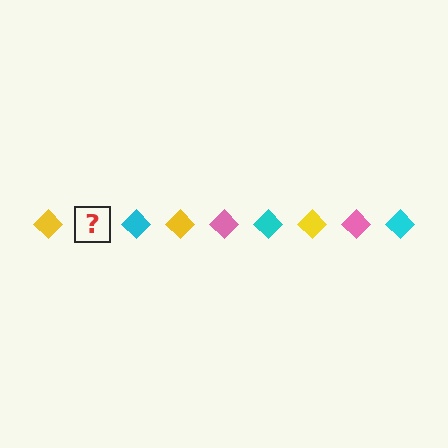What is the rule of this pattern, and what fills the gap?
The rule is that the pattern cycles through yellow, pink, cyan diamonds. The gap should be filled with a pink diamond.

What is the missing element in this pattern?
The missing element is a pink diamond.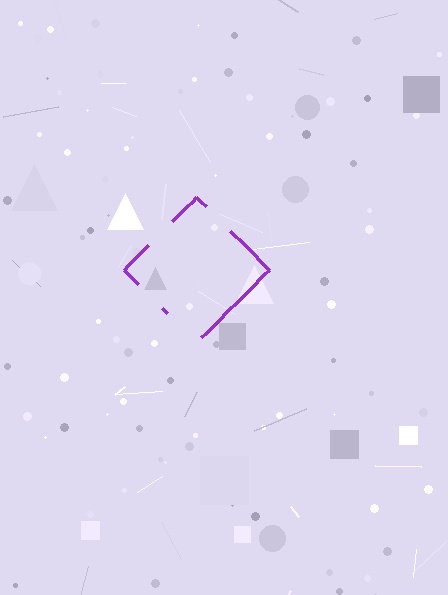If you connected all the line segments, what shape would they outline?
They would outline a diamond.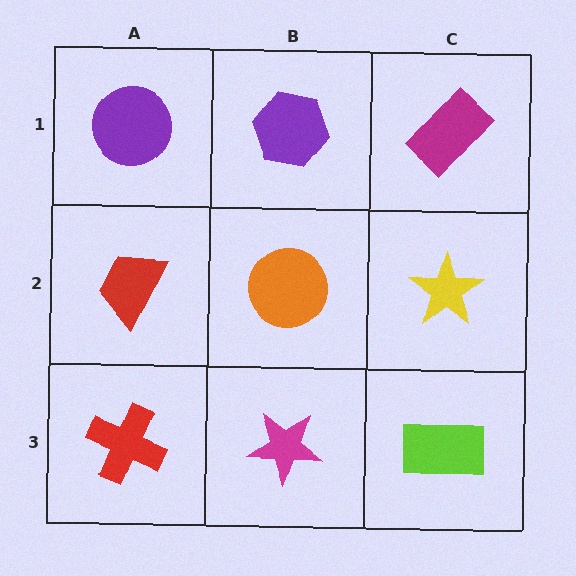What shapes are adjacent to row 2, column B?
A purple hexagon (row 1, column B), a magenta star (row 3, column B), a red trapezoid (row 2, column A), a yellow star (row 2, column C).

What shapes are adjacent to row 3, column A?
A red trapezoid (row 2, column A), a magenta star (row 3, column B).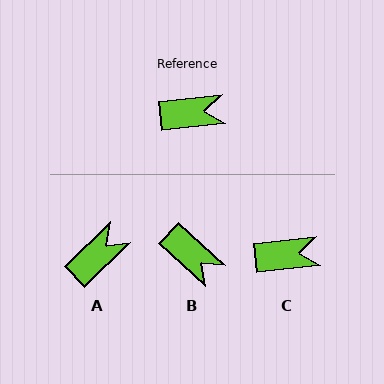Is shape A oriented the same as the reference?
No, it is off by about 38 degrees.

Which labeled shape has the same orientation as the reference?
C.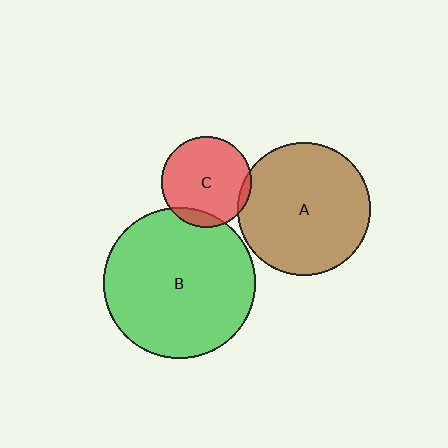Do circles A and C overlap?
Yes.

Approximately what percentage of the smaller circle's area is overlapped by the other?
Approximately 5%.